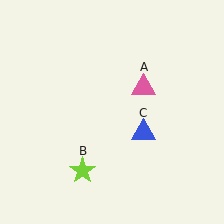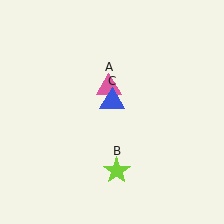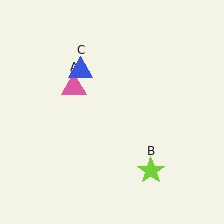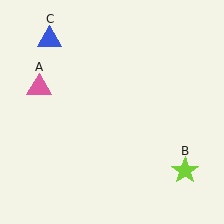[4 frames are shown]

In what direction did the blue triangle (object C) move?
The blue triangle (object C) moved up and to the left.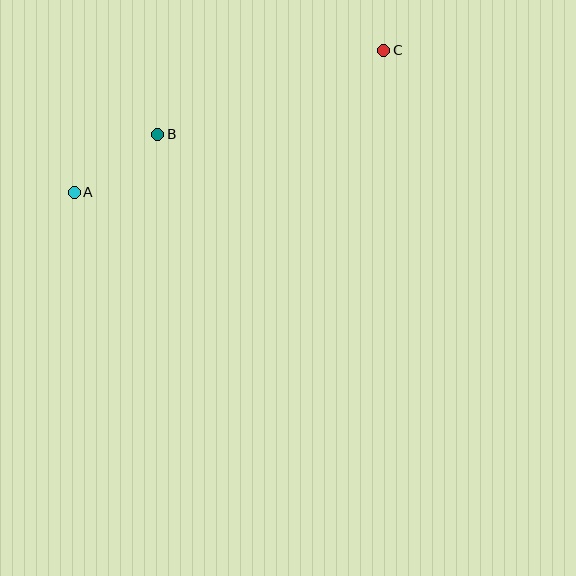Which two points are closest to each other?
Points A and B are closest to each other.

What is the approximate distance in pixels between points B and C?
The distance between B and C is approximately 241 pixels.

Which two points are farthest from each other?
Points A and C are farthest from each other.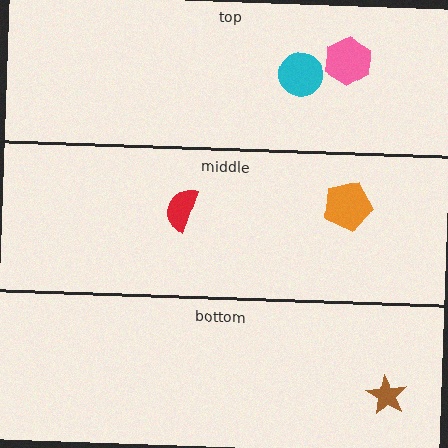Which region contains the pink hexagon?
The top region.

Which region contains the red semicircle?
The middle region.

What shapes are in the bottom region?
The brown star.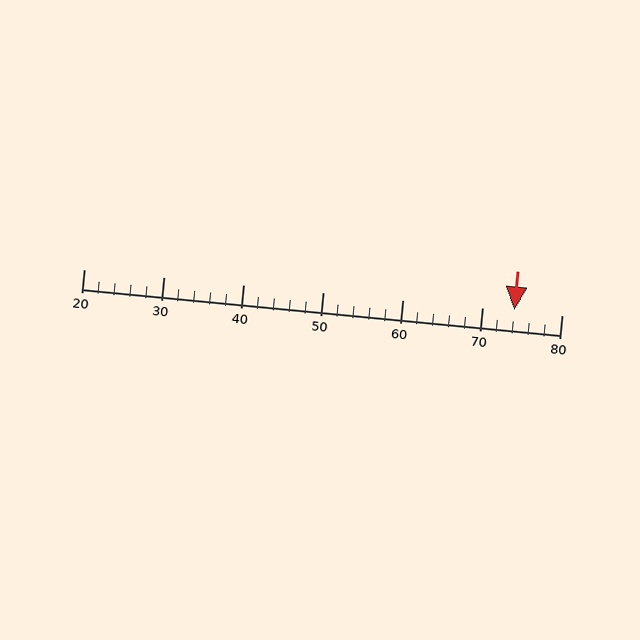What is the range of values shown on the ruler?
The ruler shows values from 20 to 80.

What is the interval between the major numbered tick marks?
The major tick marks are spaced 10 units apart.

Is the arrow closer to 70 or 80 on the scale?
The arrow is closer to 70.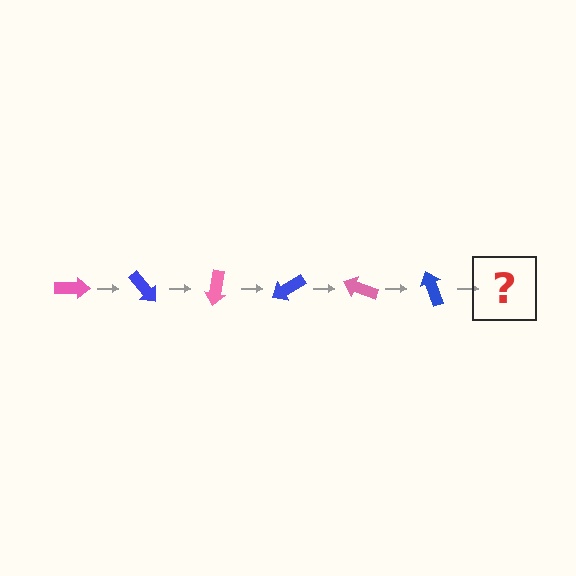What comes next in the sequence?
The next element should be a pink arrow, rotated 300 degrees from the start.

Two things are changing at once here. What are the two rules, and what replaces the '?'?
The two rules are that it rotates 50 degrees each step and the color cycles through pink and blue. The '?' should be a pink arrow, rotated 300 degrees from the start.